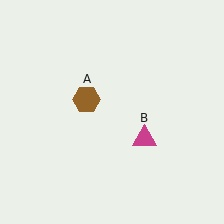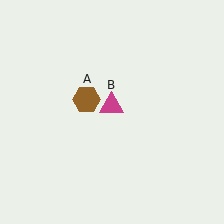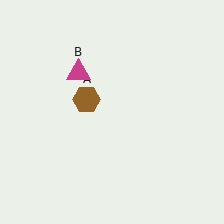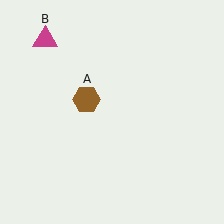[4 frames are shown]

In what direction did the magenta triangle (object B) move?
The magenta triangle (object B) moved up and to the left.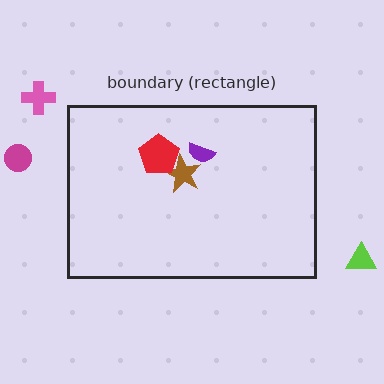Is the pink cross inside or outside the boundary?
Outside.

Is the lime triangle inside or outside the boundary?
Outside.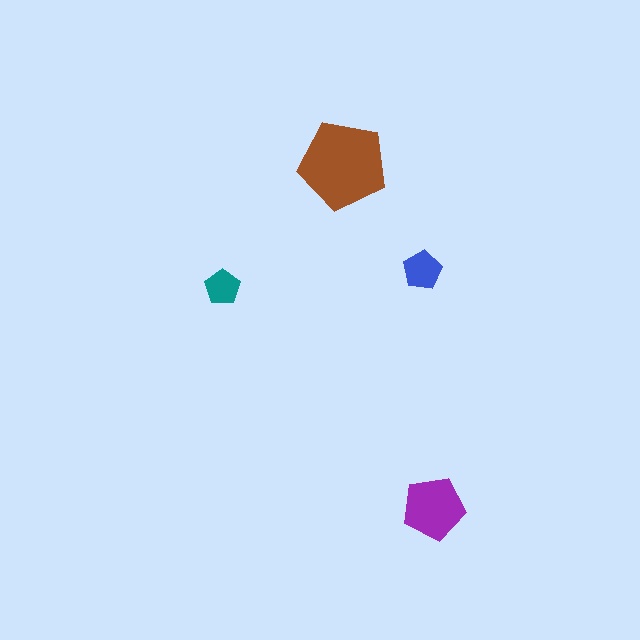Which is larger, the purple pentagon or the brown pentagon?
The brown one.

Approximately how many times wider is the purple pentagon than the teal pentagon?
About 2 times wider.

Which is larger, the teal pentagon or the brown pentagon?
The brown one.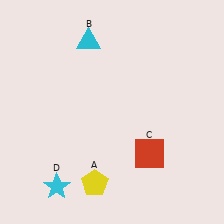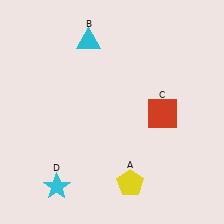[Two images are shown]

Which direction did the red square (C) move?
The red square (C) moved up.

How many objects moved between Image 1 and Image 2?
2 objects moved between the two images.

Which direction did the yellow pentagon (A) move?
The yellow pentagon (A) moved right.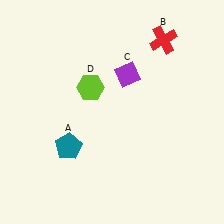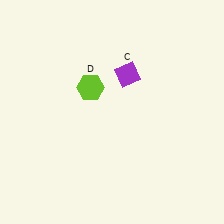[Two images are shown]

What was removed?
The red cross (B), the teal pentagon (A) were removed in Image 2.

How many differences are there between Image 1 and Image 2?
There are 2 differences between the two images.